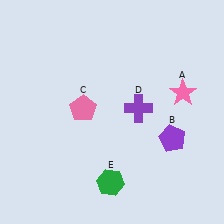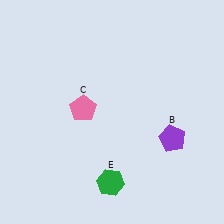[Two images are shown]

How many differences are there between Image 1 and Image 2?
There are 2 differences between the two images.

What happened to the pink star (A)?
The pink star (A) was removed in Image 2. It was in the top-right area of Image 1.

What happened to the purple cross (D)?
The purple cross (D) was removed in Image 2. It was in the top-right area of Image 1.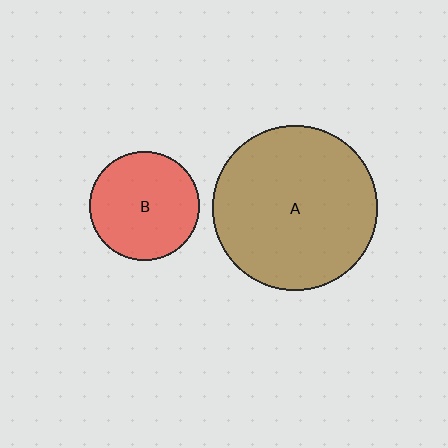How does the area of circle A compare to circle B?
Approximately 2.3 times.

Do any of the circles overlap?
No, none of the circles overlap.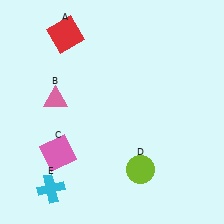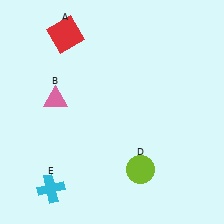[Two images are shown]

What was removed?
The pink square (C) was removed in Image 2.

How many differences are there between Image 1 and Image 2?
There is 1 difference between the two images.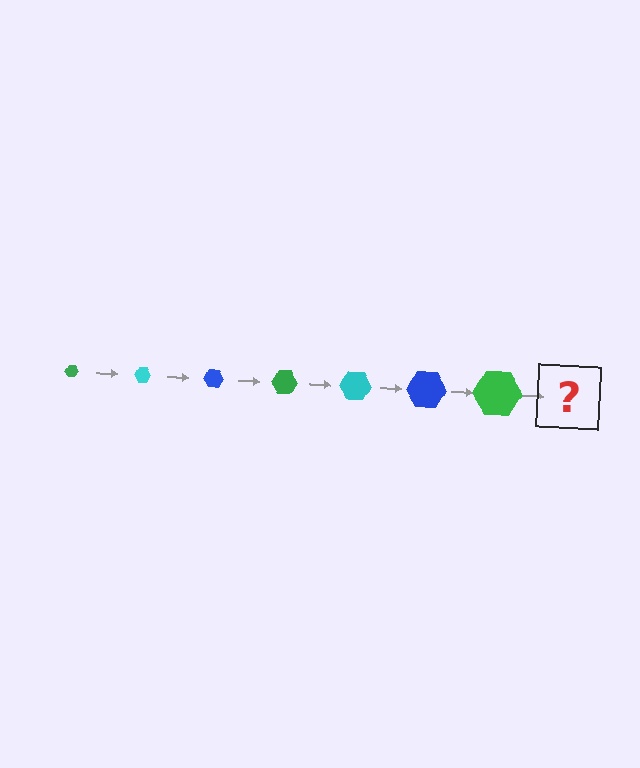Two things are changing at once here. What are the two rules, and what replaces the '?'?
The two rules are that the hexagon grows larger each step and the color cycles through green, cyan, and blue. The '?' should be a cyan hexagon, larger than the previous one.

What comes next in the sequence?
The next element should be a cyan hexagon, larger than the previous one.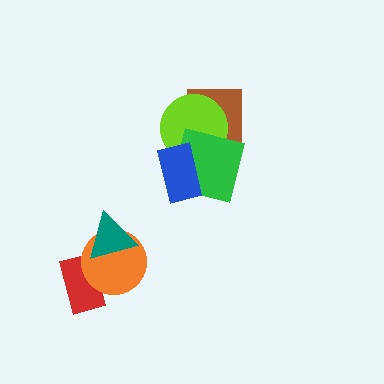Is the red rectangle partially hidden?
Yes, it is partially covered by another shape.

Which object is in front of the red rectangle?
The orange circle is in front of the red rectangle.